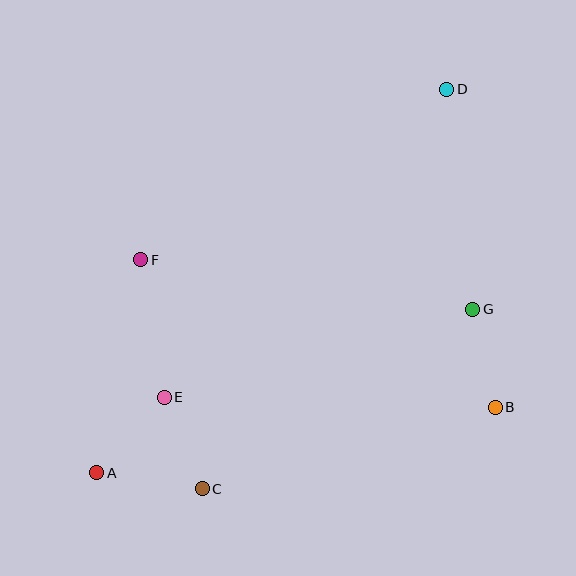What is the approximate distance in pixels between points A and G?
The distance between A and G is approximately 410 pixels.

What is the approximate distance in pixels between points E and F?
The distance between E and F is approximately 139 pixels.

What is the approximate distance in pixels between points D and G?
The distance between D and G is approximately 221 pixels.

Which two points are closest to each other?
Points C and E are closest to each other.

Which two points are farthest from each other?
Points A and D are farthest from each other.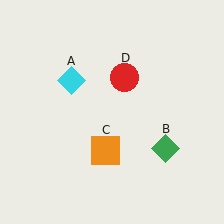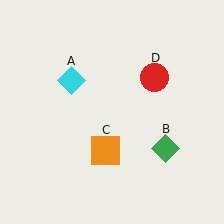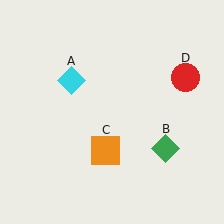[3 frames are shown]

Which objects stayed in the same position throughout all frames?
Cyan diamond (object A) and green diamond (object B) and orange square (object C) remained stationary.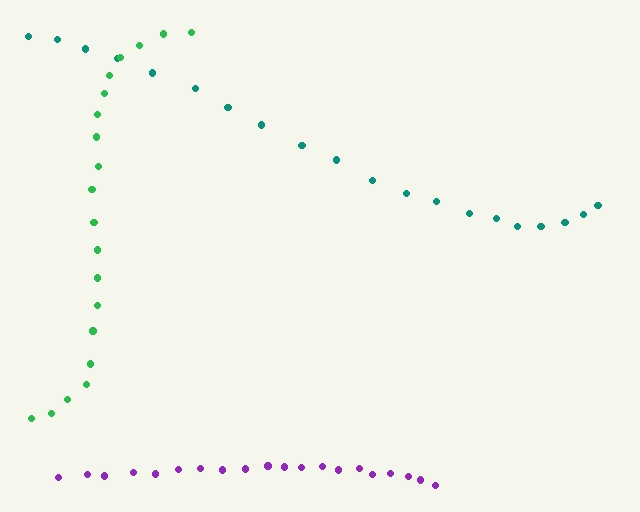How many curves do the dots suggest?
There are 3 distinct paths.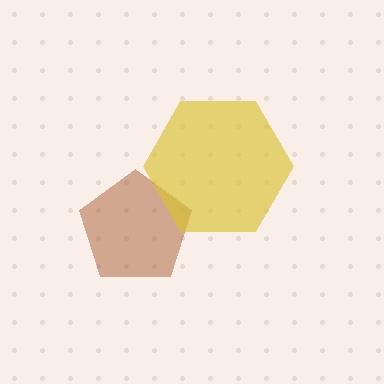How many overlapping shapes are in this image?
There are 2 overlapping shapes in the image.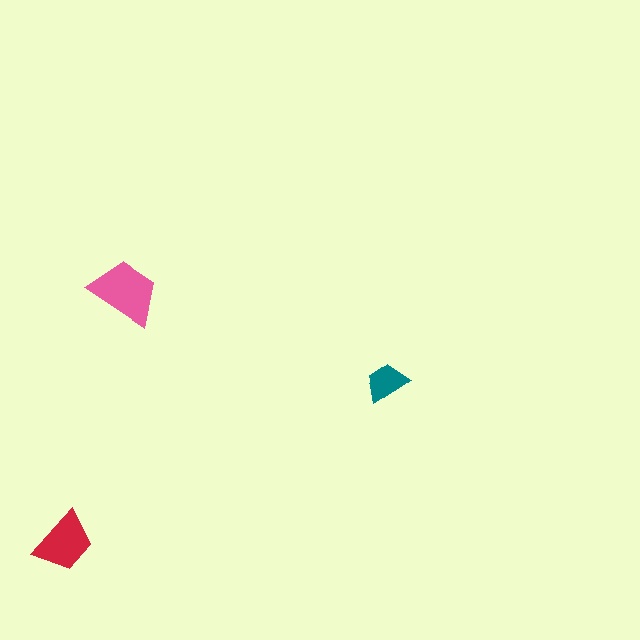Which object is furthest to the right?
The teal trapezoid is rightmost.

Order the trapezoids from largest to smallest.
the pink one, the red one, the teal one.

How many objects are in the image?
There are 3 objects in the image.